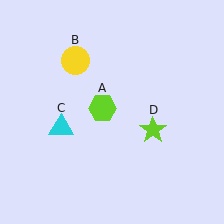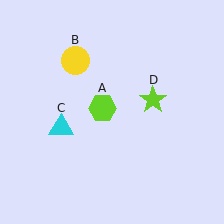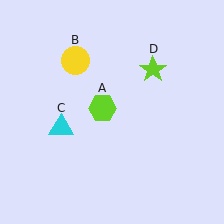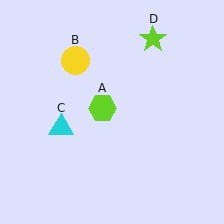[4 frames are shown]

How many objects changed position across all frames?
1 object changed position: lime star (object D).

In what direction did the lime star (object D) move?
The lime star (object D) moved up.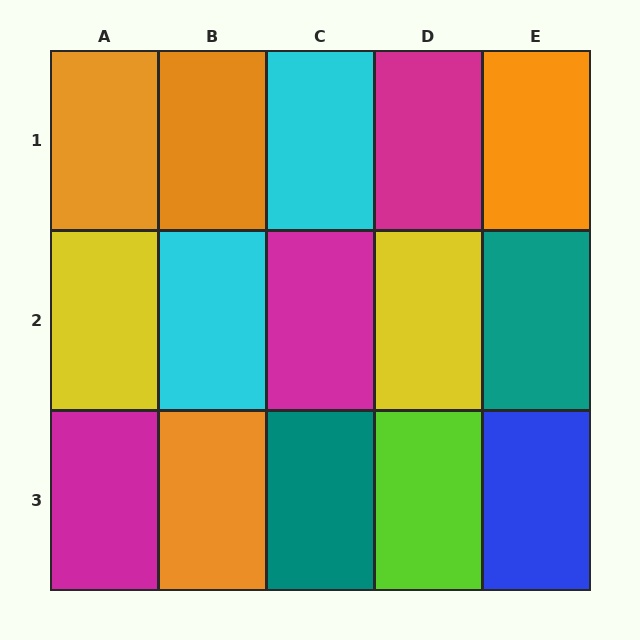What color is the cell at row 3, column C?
Teal.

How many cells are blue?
1 cell is blue.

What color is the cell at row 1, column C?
Cyan.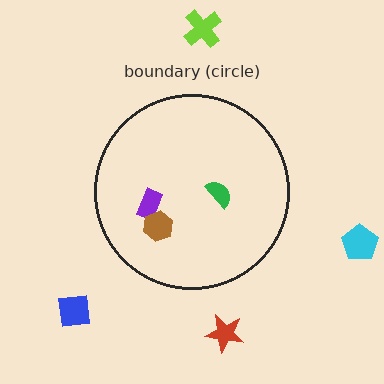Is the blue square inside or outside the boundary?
Outside.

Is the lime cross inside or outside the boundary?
Outside.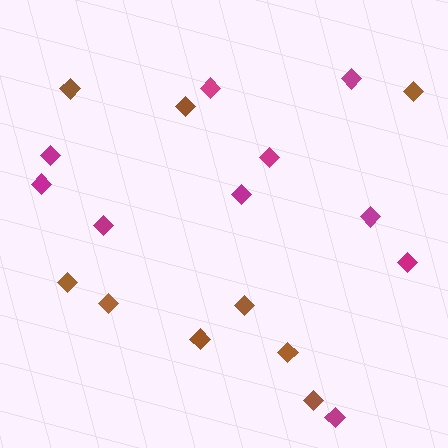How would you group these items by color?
There are 2 groups: one group of magenta diamonds (10) and one group of brown diamonds (9).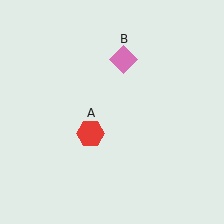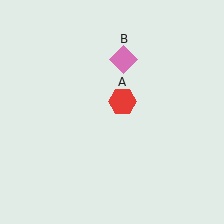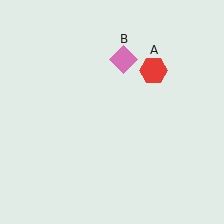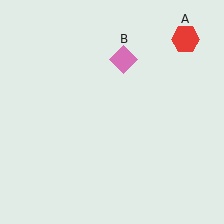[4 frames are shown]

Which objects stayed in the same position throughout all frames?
Pink diamond (object B) remained stationary.